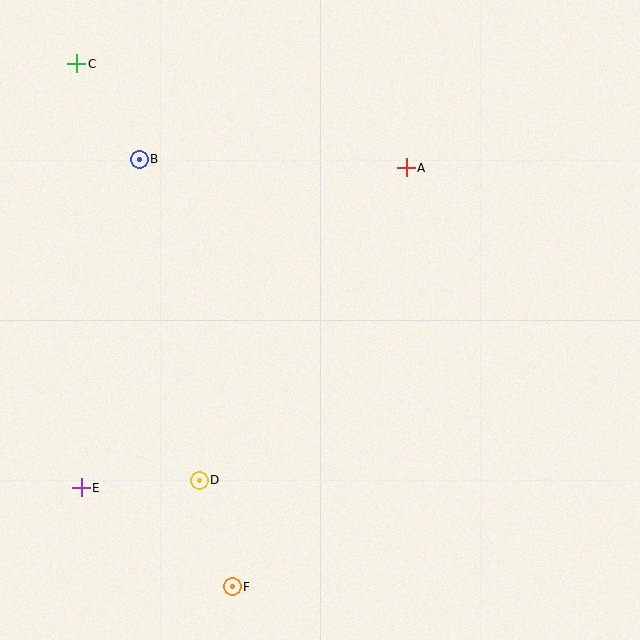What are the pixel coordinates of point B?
Point B is at (139, 159).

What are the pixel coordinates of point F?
Point F is at (232, 587).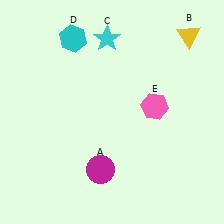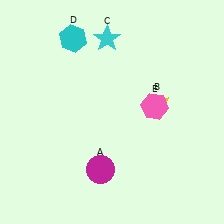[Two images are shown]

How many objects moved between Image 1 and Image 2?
1 object moved between the two images.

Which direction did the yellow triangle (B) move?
The yellow triangle (B) moved down.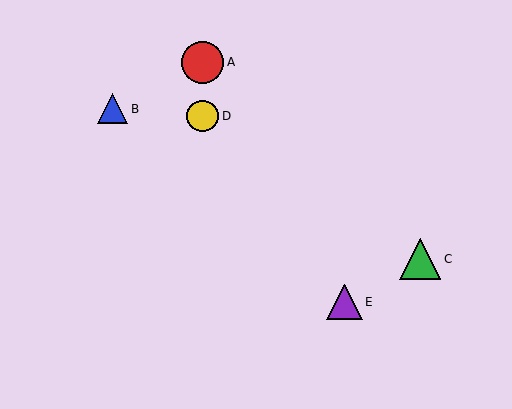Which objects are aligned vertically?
Objects A, D are aligned vertically.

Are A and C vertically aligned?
No, A is at x≈203 and C is at x≈420.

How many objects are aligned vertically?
2 objects (A, D) are aligned vertically.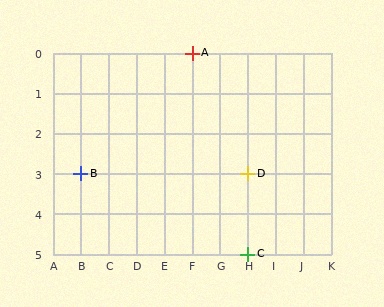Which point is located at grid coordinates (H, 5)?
Point C is at (H, 5).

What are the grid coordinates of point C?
Point C is at grid coordinates (H, 5).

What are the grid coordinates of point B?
Point B is at grid coordinates (B, 3).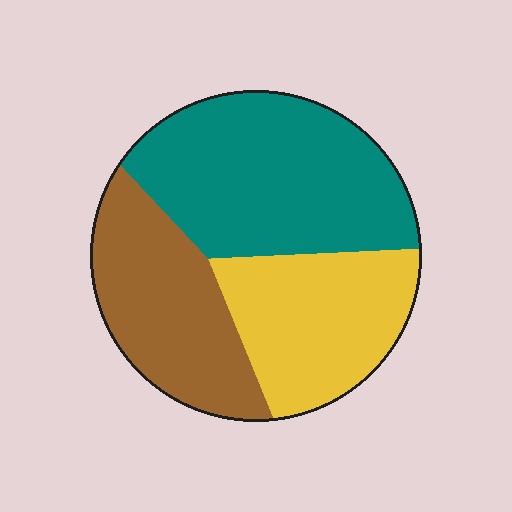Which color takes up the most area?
Teal, at roughly 45%.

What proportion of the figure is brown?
Brown covers 29% of the figure.